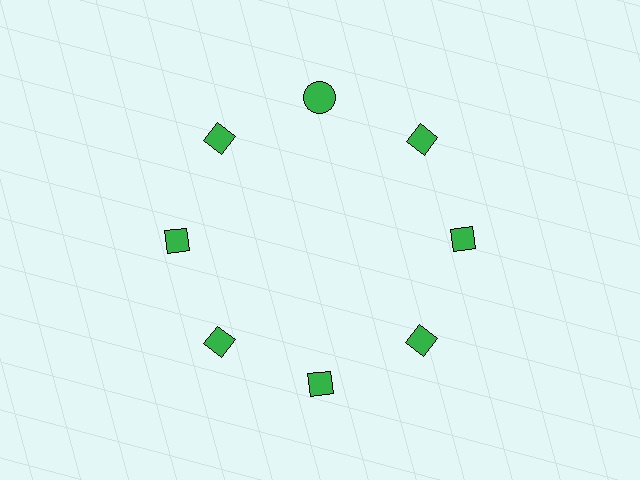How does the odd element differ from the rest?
It has a different shape: circle instead of diamond.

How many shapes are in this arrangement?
There are 8 shapes arranged in a ring pattern.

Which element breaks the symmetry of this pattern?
The green circle at roughly the 12 o'clock position breaks the symmetry. All other shapes are green diamonds.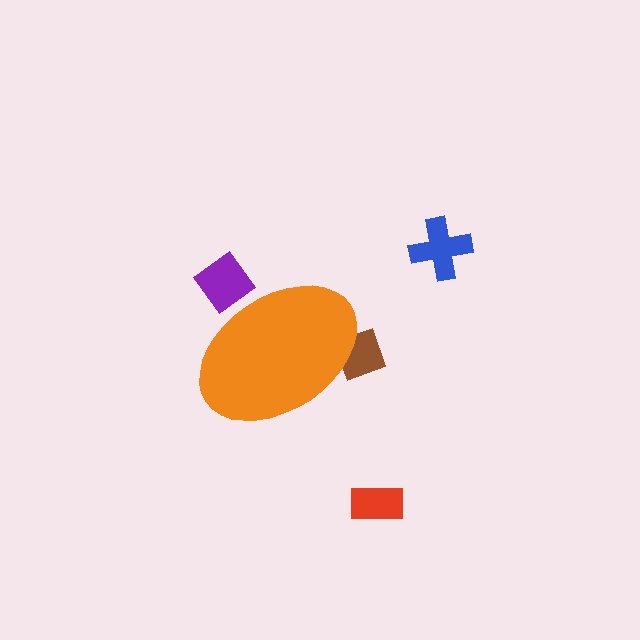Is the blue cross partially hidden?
No, the blue cross is fully visible.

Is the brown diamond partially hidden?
Yes, the brown diamond is partially hidden behind the orange ellipse.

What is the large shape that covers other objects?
An orange ellipse.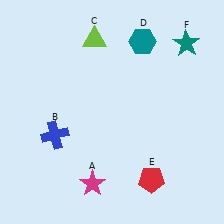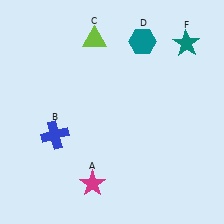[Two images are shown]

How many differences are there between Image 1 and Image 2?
There is 1 difference between the two images.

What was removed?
The red pentagon (E) was removed in Image 2.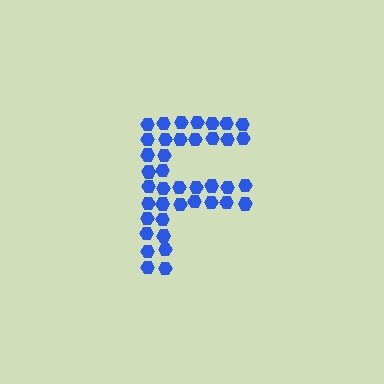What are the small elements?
The small elements are hexagons.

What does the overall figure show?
The overall figure shows the letter F.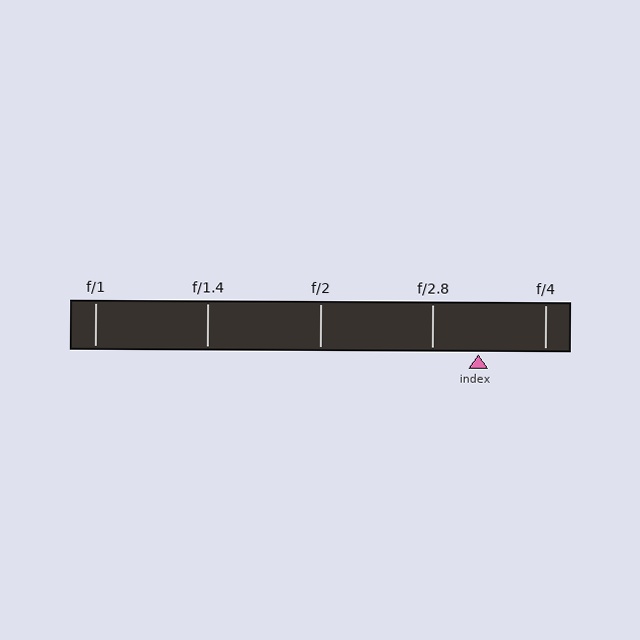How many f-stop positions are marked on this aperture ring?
There are 5 f-stop positions marked.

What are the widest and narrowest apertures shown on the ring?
The widest aperture shown is f/1 and the narrowest is f/4.